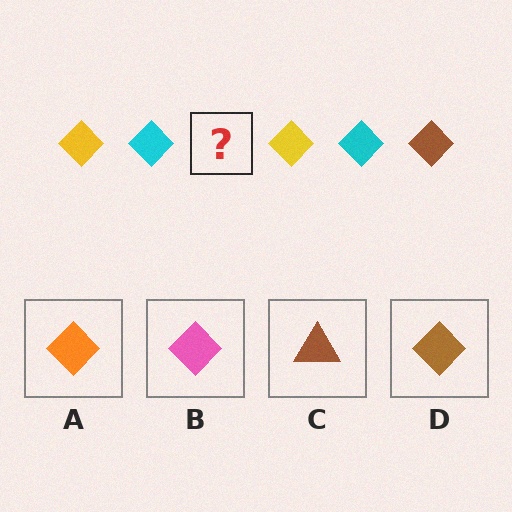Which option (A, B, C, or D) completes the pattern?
D.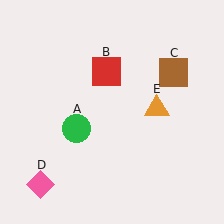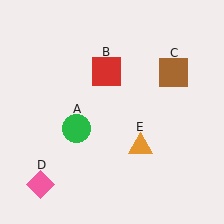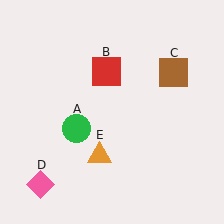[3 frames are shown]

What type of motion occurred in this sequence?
The orange triangle (object E) rotated clockwise around the center of the scene.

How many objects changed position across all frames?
1 object changed position: orange triangle (object E).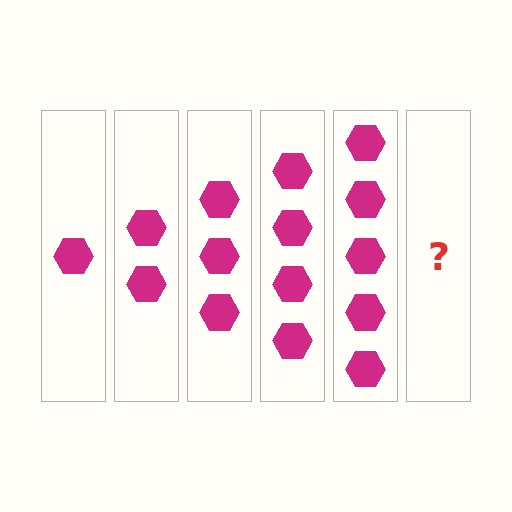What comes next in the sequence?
The next element should be 6 hexagons.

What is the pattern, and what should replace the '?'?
The pattern is that each step adds one more hexagon. The '?' should be 6 hexagons.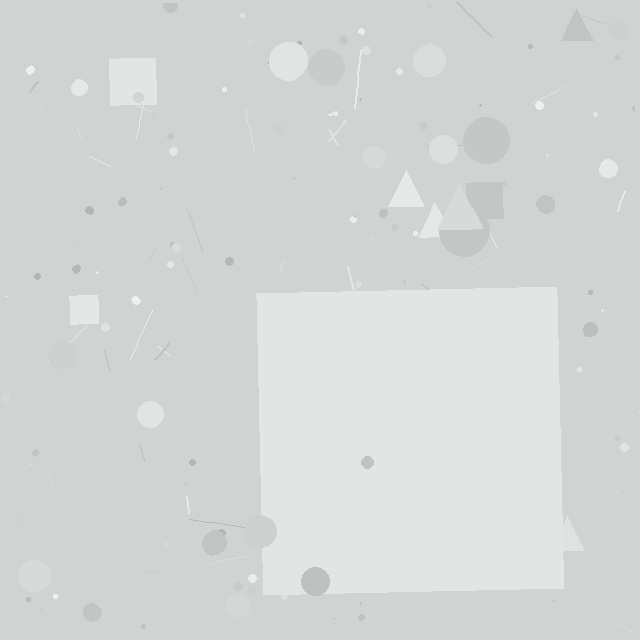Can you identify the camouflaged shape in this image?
The camouflaged shape is a square.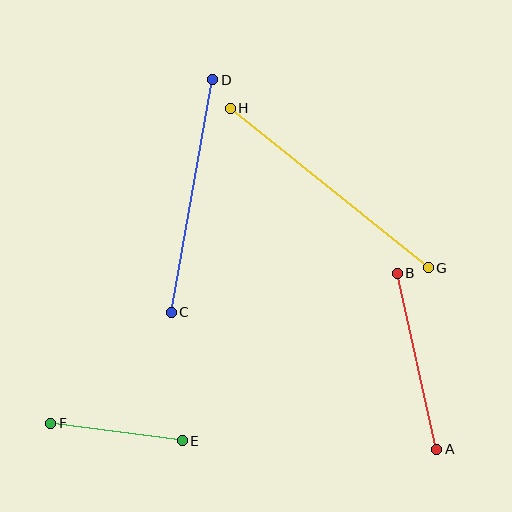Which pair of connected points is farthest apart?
Points G and H are farthest apart.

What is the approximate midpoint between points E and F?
The midpoint is at approximately (117, 432) pixels.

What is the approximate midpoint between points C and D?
The midpoint is at approximately (192, 196) pixels.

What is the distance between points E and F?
The distance is approximately 133 pixels.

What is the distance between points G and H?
The distance is approximately 255 pixels.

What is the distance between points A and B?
The distance is approximately 180 pixels.